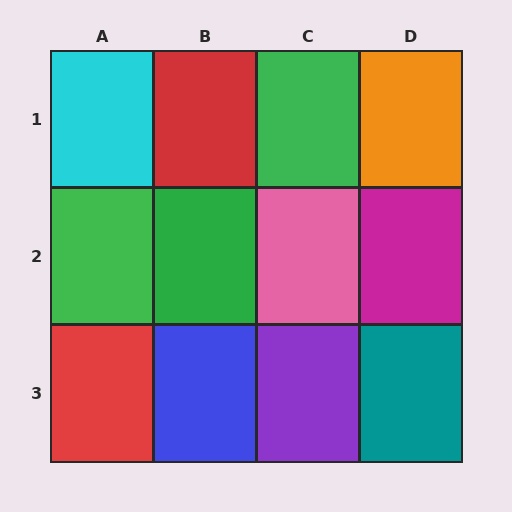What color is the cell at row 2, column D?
Magenta.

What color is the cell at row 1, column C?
Green.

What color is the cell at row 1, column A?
Cyan.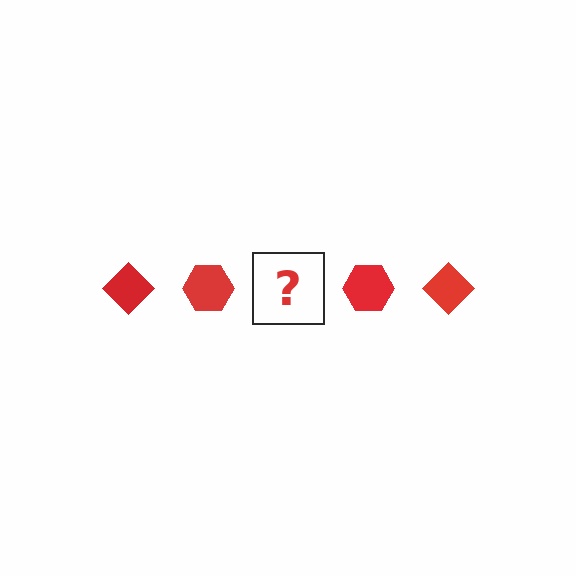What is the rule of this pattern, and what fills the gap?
The rule is that the pattern cycles through diamond, hexagon shapes in red. The gap should be filled with a red diamond.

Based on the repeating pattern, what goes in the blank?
The blank should be a red diamond.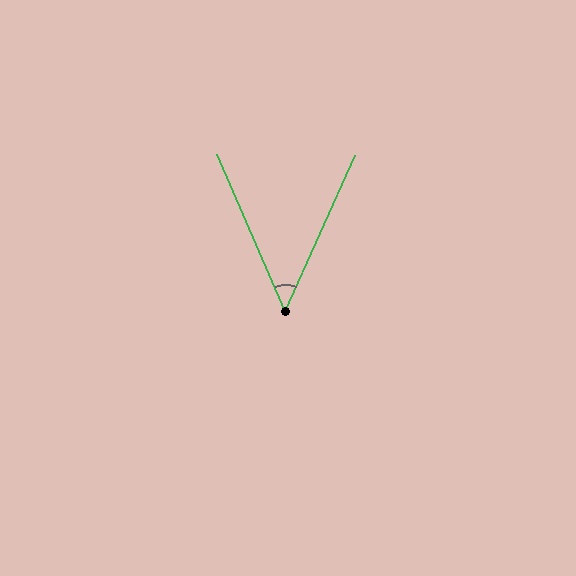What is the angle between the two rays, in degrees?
Approximately 48 degrees.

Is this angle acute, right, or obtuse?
It is acute.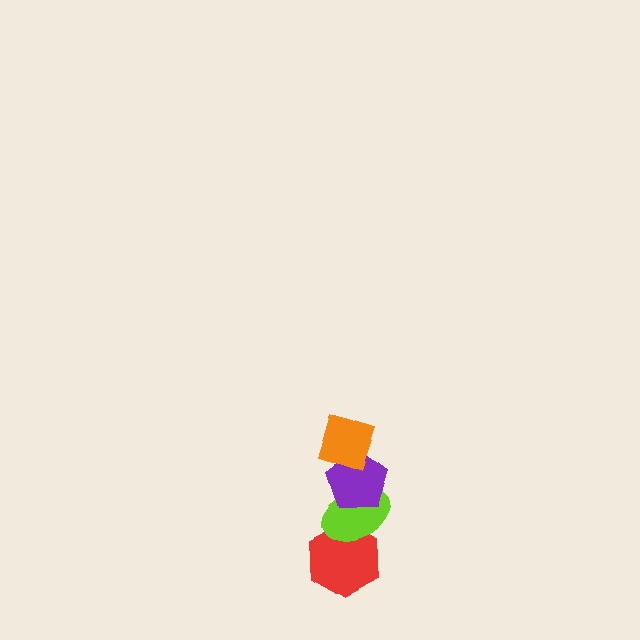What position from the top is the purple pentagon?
The purple pentagon is 2nd from the top.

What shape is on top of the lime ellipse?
The purple pentagon is on top of the lime ellipse.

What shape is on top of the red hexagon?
The lime ellipse is on top of the red hexagon.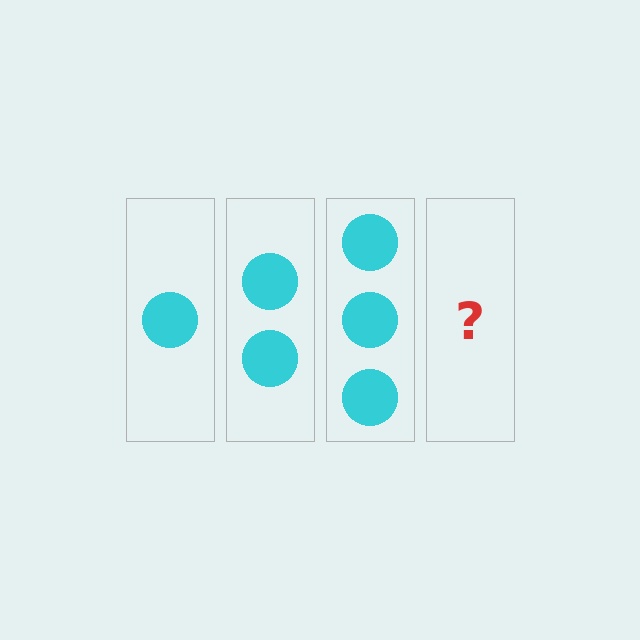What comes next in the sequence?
The next element should be 4 circles.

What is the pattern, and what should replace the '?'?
The pattern is that each step adds one more circle. The '?' should be 4 circles.